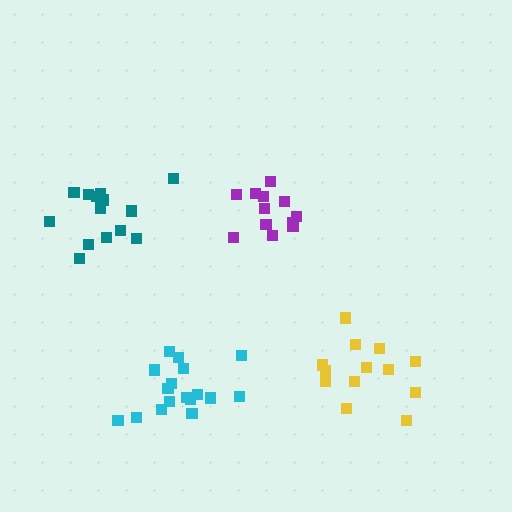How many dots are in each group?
Group 1: 13 dots, Group 2: 17 dots, Group 3: 12 dots, Group 4: 14 dots (56 total).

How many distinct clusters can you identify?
There are 4 distinct clusters.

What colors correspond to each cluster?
The clusters are colored: yellow, cyan, purple, teal.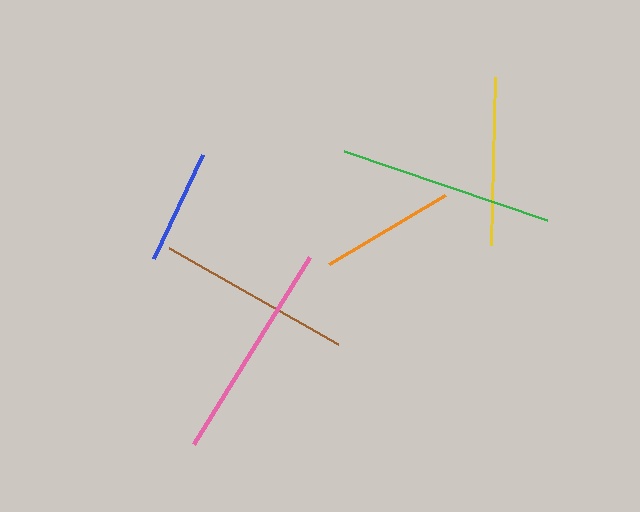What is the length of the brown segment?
The brown segment is approximately 194 pixels long.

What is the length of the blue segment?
The blue segment is approximately 115 pixels long.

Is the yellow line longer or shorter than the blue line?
The yellow line is longer than the blue line.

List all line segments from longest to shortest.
From longest to shortest: pink, green, brown, yellow, orange, blue.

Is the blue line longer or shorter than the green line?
The green line is longer than the blue line.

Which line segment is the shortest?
The blue line is the shortest at approximately 115 pixels.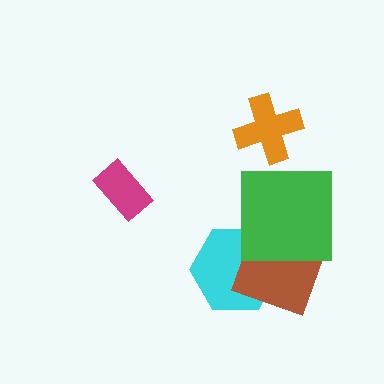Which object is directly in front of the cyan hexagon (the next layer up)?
The brown square is directly in front of the cyan hexagon.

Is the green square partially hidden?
No, no other shape covers it.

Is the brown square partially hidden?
Yes, it is partially covered by another shape.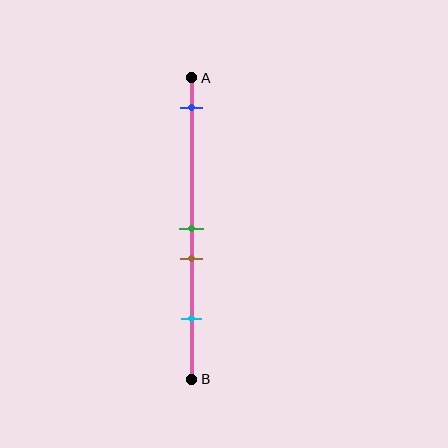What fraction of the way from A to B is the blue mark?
The blue mark is approximately 10% (0.1) of the way from A to B.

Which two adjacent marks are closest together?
The green and brown marks are the closest adjacent pair.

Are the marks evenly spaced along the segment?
No, the marks are not evenly spaced.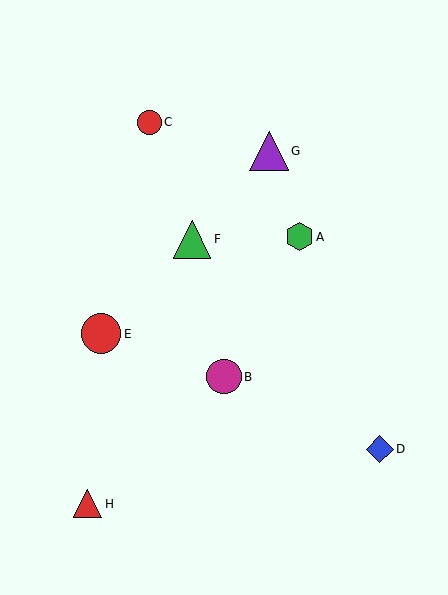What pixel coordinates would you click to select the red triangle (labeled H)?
Click at (88, 504) to select the red triangle H.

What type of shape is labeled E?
Shape E is a red circle.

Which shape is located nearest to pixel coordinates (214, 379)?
The magenta circle (labeled B) at (224, 377) is nearest to that location.